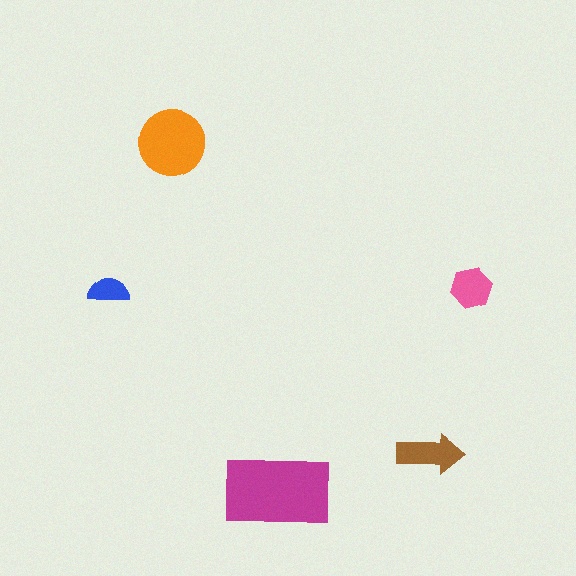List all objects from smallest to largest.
The blue semicircle, the pink hexagon, the brown arrow, the orange circle, the magenta rectangle.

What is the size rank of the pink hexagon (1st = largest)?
4th.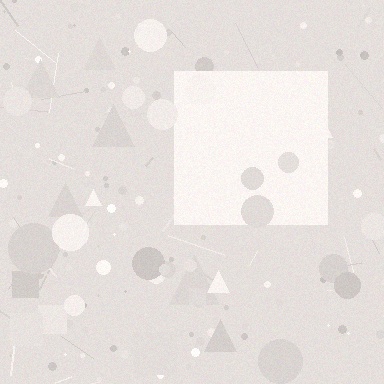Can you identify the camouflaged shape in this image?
The camouflaged shape is a square.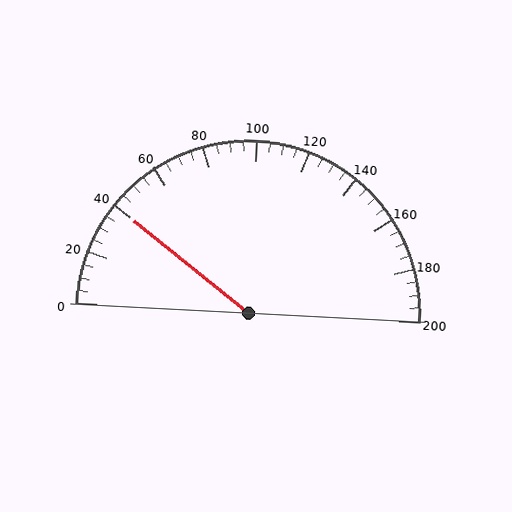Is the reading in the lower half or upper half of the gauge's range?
The reading is in the lower half of the range (0 to 200).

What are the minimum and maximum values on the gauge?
The gauge ranges from 0 to 200.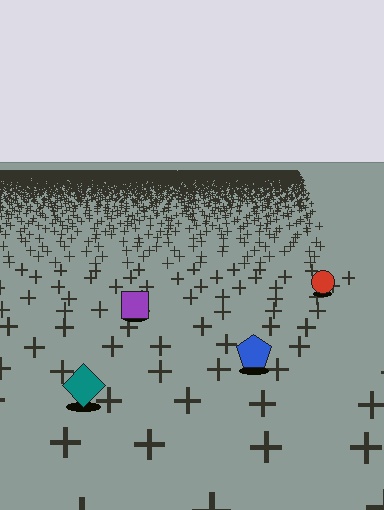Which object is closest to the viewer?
The teal diamond is closest. The texture marks near it are larger and more spread out.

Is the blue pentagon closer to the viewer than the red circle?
Yes. The blue pentagon is closer — you can tell from the texture gradient: the ground texture is coarser near it.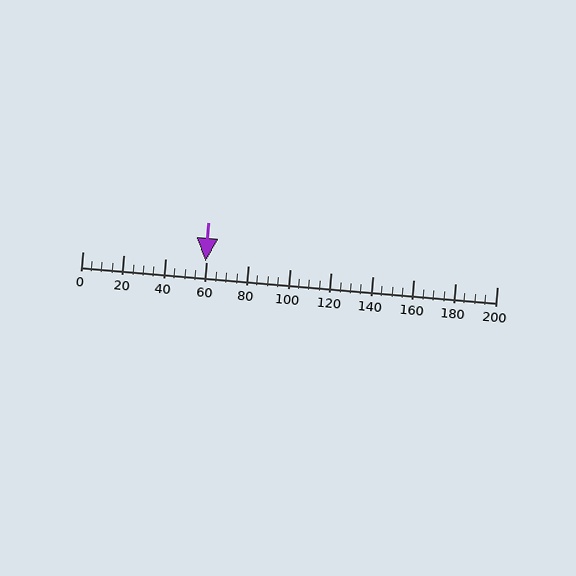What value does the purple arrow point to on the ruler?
The purple arrow points to approximately 60.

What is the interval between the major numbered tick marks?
The major tick marks are spaced 20 units apart.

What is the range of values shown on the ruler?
The ruler shows values from 0 to 200.